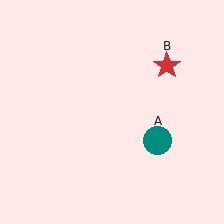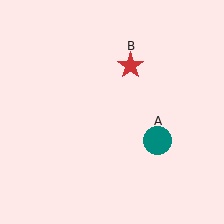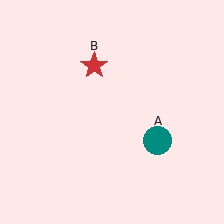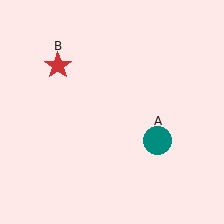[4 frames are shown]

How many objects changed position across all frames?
1 object changed position: red star (object B).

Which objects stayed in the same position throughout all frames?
Teal circle (object A) remained stationary.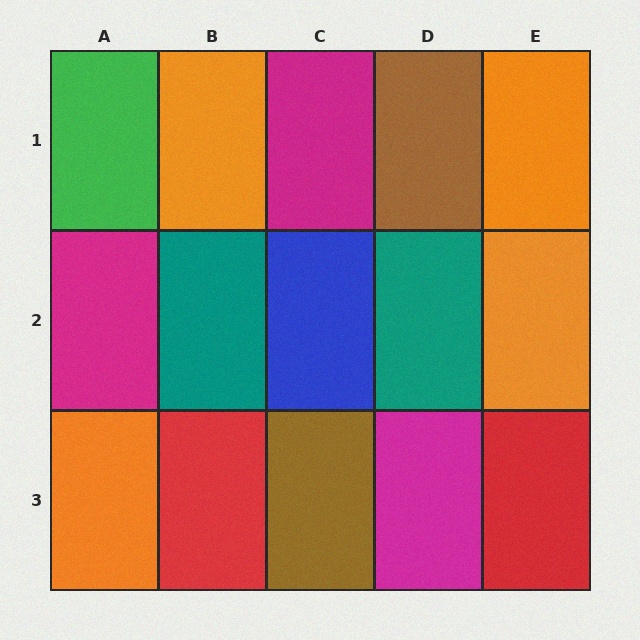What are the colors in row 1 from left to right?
Green, orange, magenta, brown, orange.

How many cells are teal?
2 cells are teal.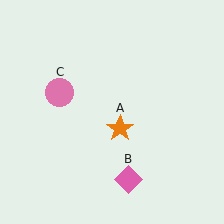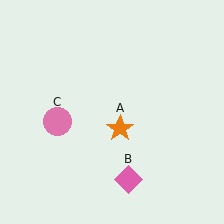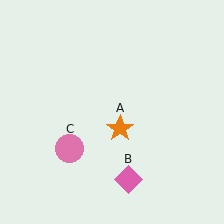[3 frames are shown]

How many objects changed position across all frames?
1 object changed position: pink circle (object C).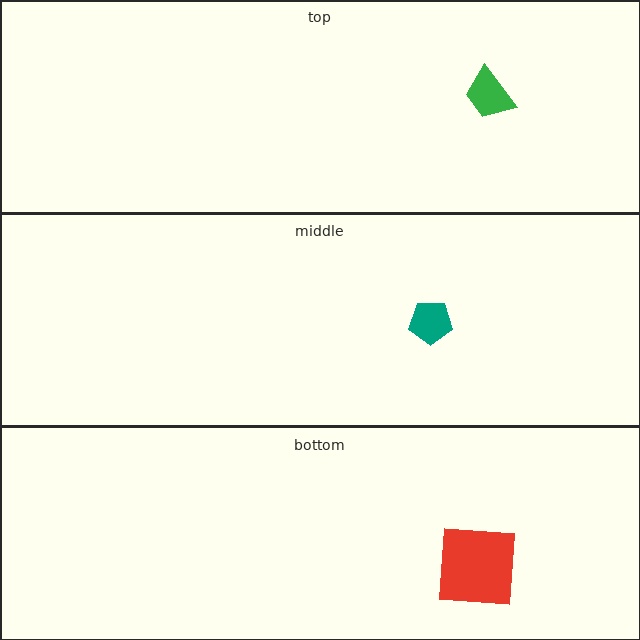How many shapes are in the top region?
1.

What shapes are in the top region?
The green trapezoid.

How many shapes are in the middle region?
1.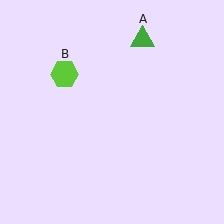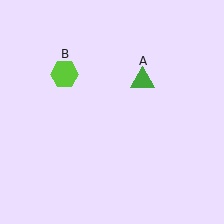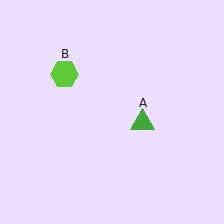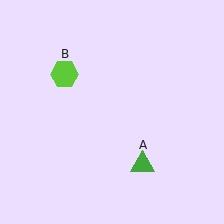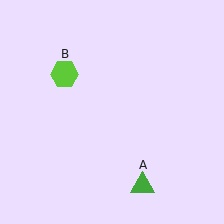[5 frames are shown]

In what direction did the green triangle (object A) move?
The green triangle (object A) moved down.